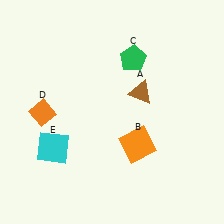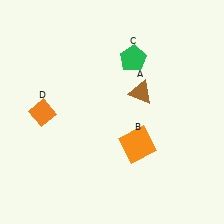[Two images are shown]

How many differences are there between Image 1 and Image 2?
There is 1 difference between the two images.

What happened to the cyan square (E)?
The cyan square (E) was removed in Image 2. It was in the bottom-left area of Image 1.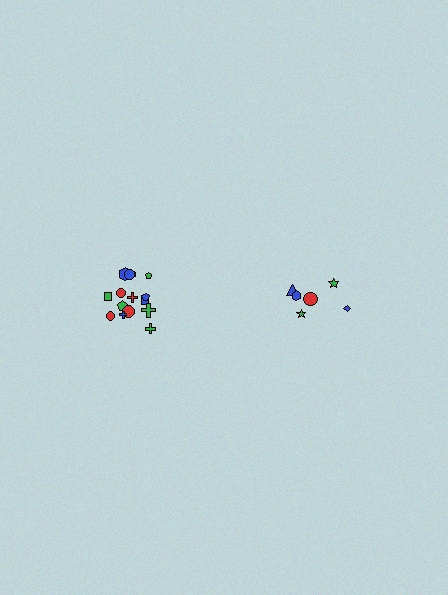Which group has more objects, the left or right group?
The left group.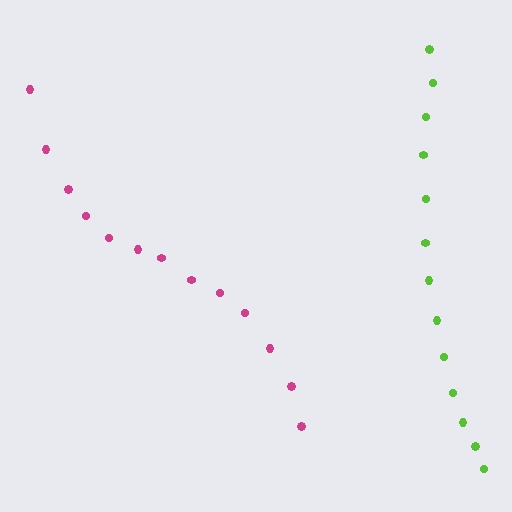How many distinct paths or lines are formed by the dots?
There are 2 distinct paths.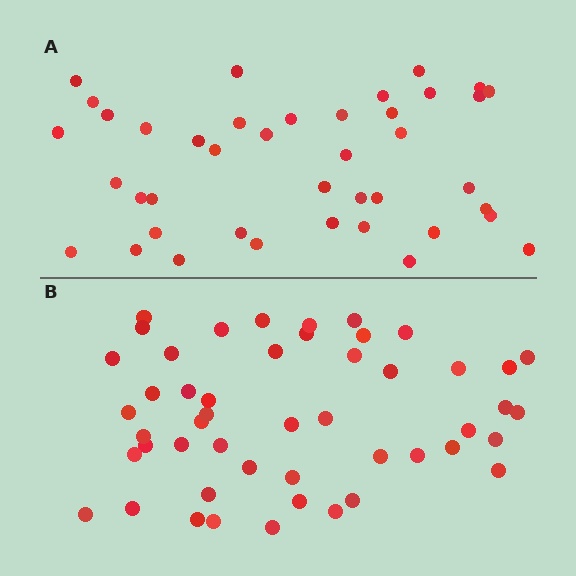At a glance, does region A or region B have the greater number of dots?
Region B (the bottom region) has more dots.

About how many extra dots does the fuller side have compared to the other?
Region B has roughly 8 or so more dots than region A.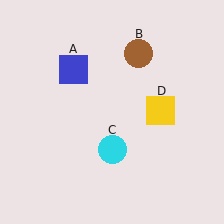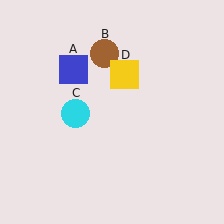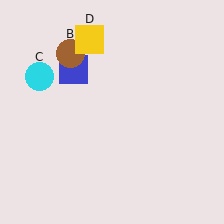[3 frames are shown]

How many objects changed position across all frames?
3 objects changed position: brown circle (object B), cyan circle (object C), yellow square (object D).